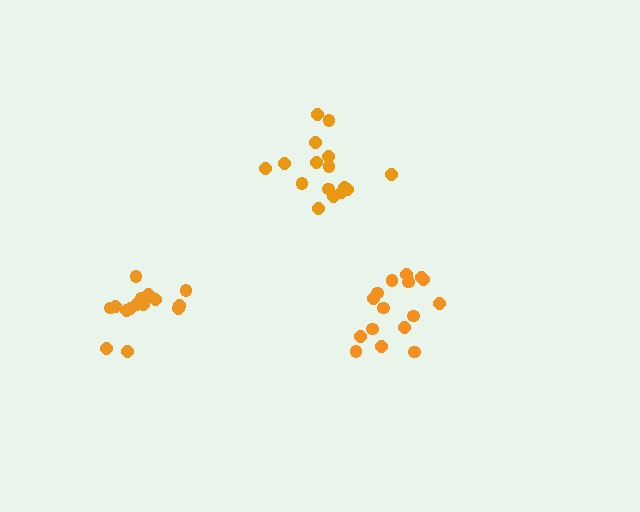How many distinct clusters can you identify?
There are 3 distinct clusters.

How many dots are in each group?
Group 1: 16 dots, Group 2: 16 dots, Group 3: 15 dots (47 total).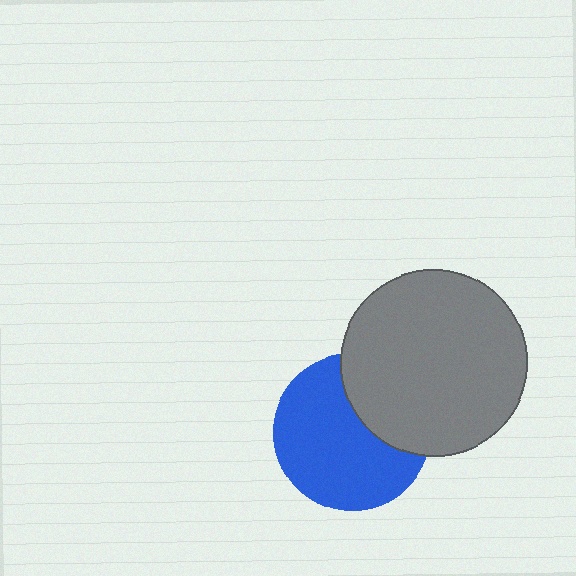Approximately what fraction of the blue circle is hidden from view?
Roughly 32% of the blue circle is hidden behind the gray circle.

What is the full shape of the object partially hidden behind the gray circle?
The partially hidden object is a blue circle.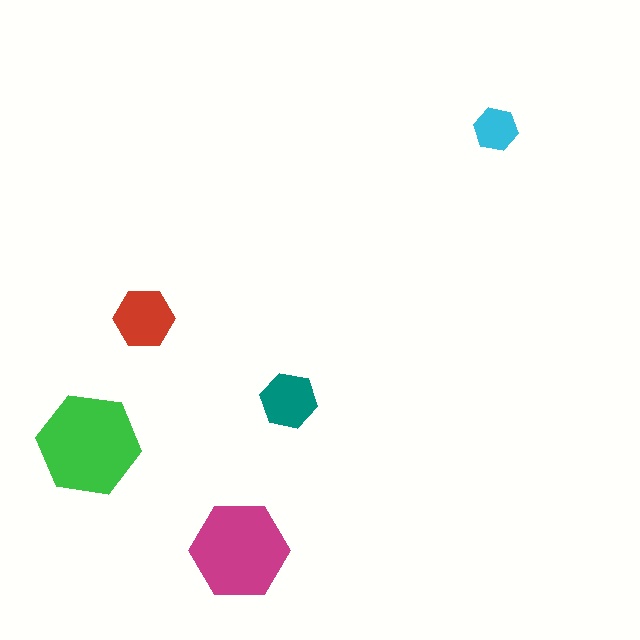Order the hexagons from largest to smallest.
the green one, the magenta one, the red one, the teal one, the cyan one.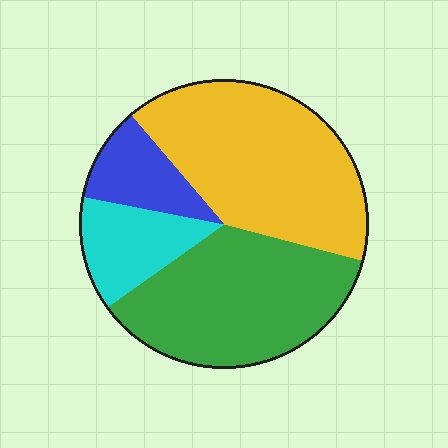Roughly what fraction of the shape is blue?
Blue covers 11% of the shape.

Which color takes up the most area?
Yellow, at roughly 40%.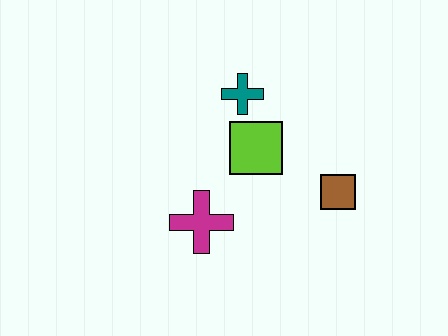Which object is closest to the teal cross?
The lime square is closest to the teal cross.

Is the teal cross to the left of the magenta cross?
No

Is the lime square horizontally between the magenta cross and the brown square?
Yes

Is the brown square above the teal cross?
No